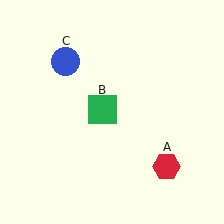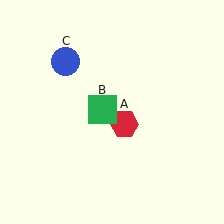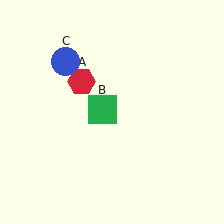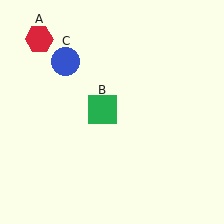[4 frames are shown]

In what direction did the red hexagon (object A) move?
The red hexagon (object A) moved up and to the left.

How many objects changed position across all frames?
1 object changed position: red hexagon (object A).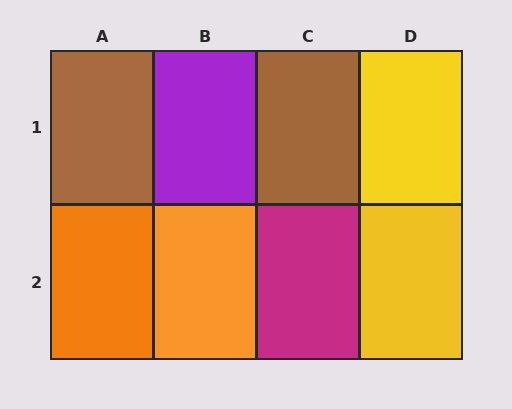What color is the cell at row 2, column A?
Orange.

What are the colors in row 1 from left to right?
Brown, purple, brown, yellow.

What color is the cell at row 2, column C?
Magenta.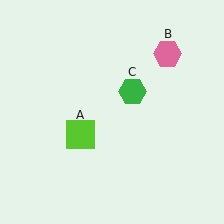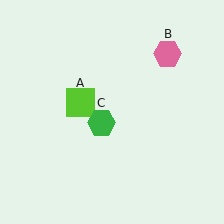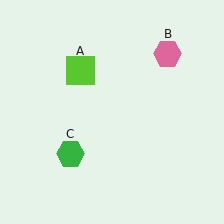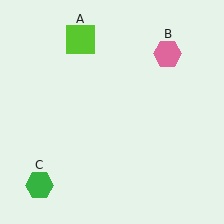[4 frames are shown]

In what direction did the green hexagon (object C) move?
The green hexagon (object C) moved down and to the left.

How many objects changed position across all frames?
2 objects changed position: lime square (object A), green hexagon (object C).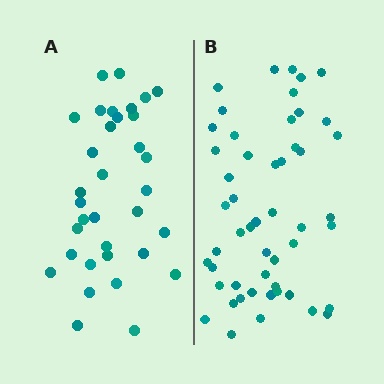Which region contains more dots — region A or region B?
Region B (the right region) has more dots.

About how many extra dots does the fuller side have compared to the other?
Region B has approximately 15 more dots than region A.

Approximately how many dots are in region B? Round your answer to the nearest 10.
About 50 dots. (The exact count is 51, which rounds to 50.)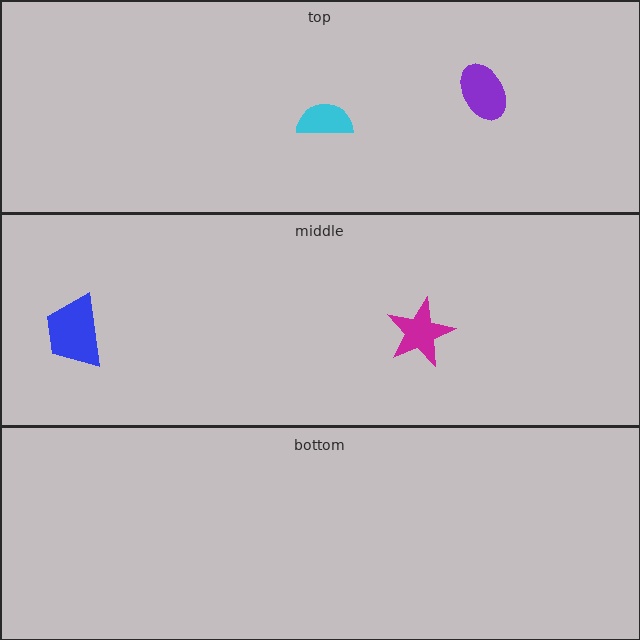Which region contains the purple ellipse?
The top region.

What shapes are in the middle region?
The magenta star, the blue trapezoid.